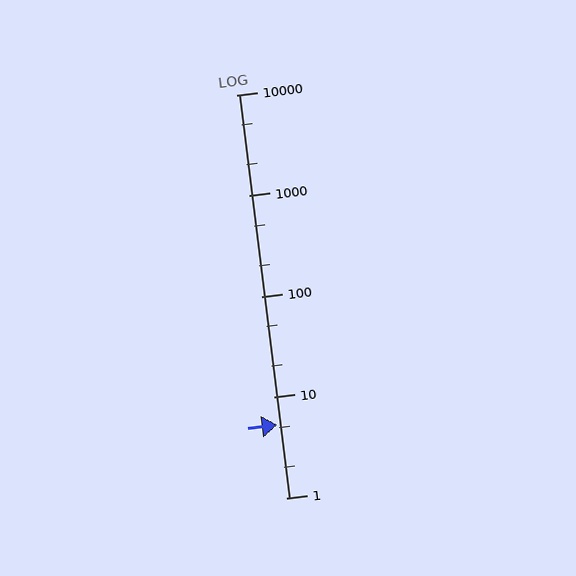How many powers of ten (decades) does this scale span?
The scale spans 4 decades, from 1 to 10000.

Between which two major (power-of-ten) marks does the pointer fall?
The pointer is between 1 and 10.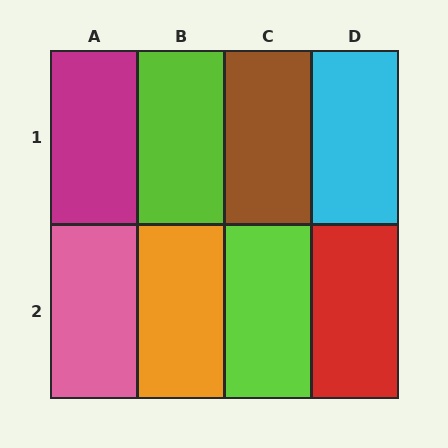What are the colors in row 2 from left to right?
Pink, orange, lime, red.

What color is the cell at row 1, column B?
Lime.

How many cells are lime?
2 cells are lime.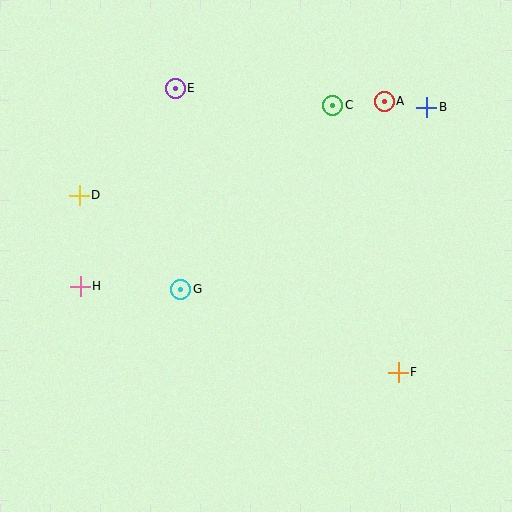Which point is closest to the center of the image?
Point G at (181, 289) is closest to the center.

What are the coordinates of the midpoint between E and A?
The midpoint between E and A is at (280, 95).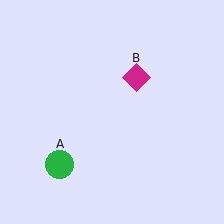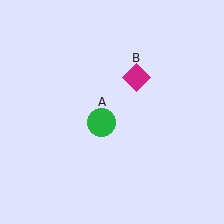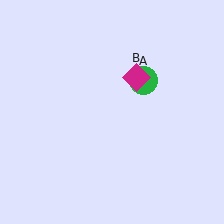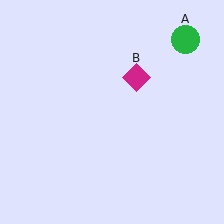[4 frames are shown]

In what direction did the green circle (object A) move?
The green circle (object A) moved up and to the right.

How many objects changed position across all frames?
1 object changed position: green circle (object A).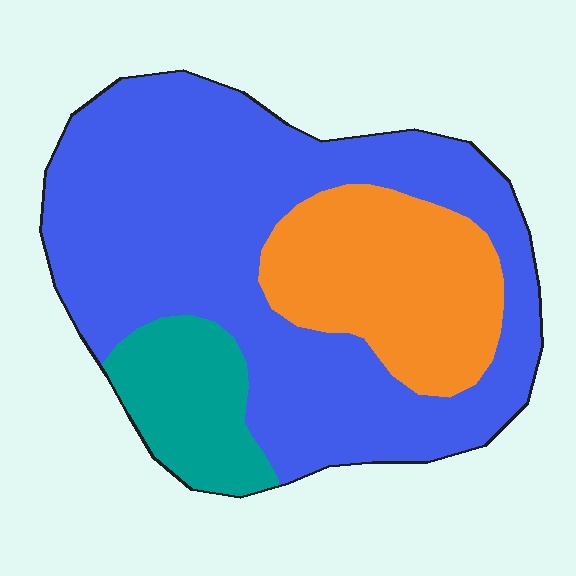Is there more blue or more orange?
Blue.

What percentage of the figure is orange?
Orange takes up between a sixth and a third of the figure.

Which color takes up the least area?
Teal, at roughly 15%.